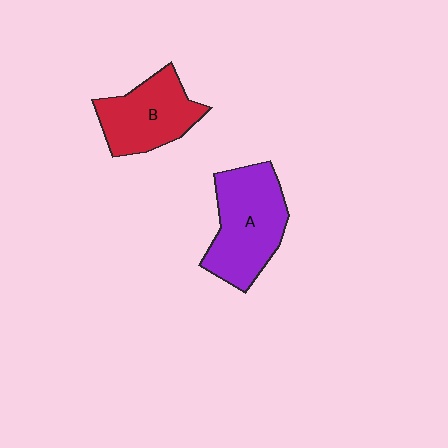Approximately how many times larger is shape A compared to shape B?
Approximately 1.2 times.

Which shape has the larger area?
Shape A (purple).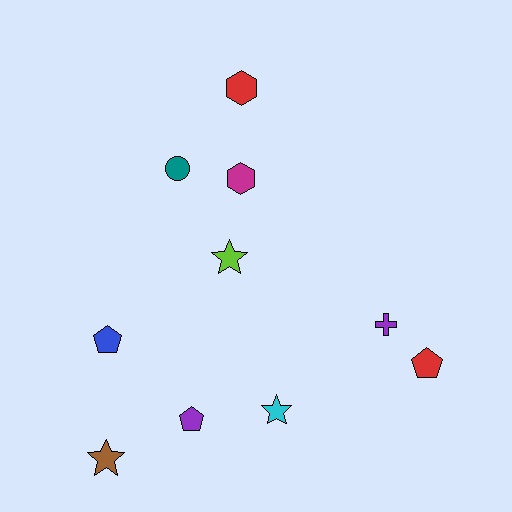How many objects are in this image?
There are 10 objects.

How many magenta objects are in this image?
There is 1 magenta object.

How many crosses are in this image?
There is 1 cross.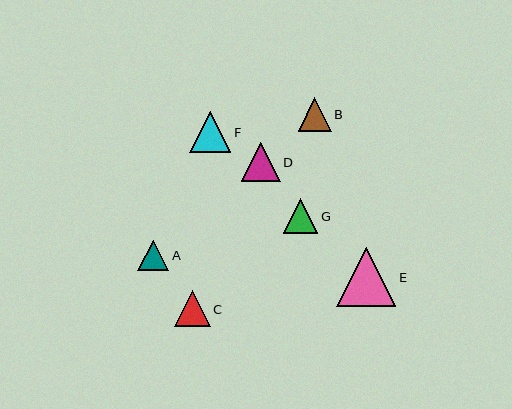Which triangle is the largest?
Triangle E is the largest with a size of approximately 59 pixels.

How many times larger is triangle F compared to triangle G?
Triangle F is approximately 1.2 times the size of triangle G.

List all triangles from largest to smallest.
From largest to smallest: E, F, D, C, G, B, A.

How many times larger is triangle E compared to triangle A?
Triangle E is approximately 1.9 times the size of triangle A.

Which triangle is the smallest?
Triangle A is the smallest with a size of approximately 30 pixels.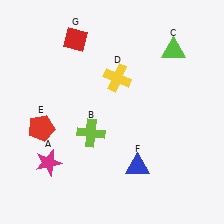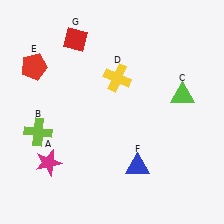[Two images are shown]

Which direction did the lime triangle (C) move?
The lime triangle (C) moved down.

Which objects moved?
The objects that moved are: the lime cross (B), the lime triangle (C), the red pentagon (E).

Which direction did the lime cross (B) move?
The lime cross (B) moved left.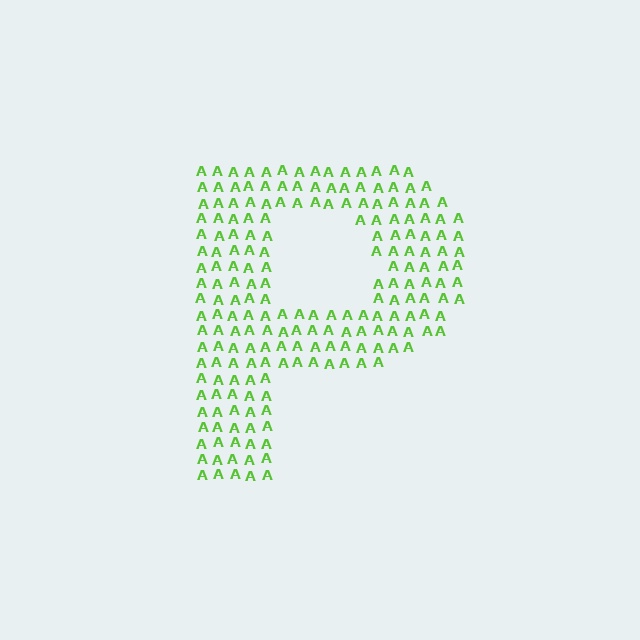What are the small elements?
The small elements are letter A's.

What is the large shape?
The large shape is the letter P.